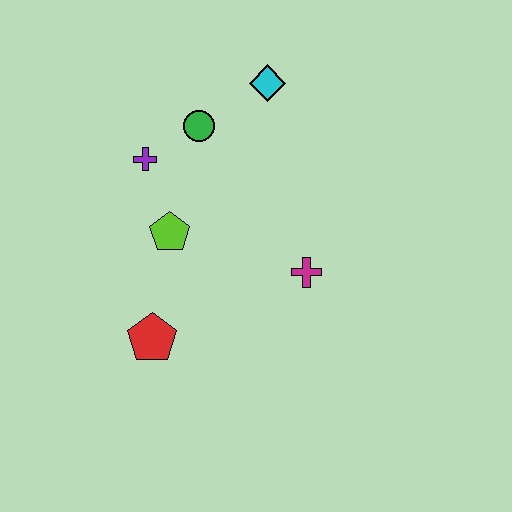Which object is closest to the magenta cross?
The lime pentagon is closest to the magenta cross.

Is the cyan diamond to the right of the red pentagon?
Yes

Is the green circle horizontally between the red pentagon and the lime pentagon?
No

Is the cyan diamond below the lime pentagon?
No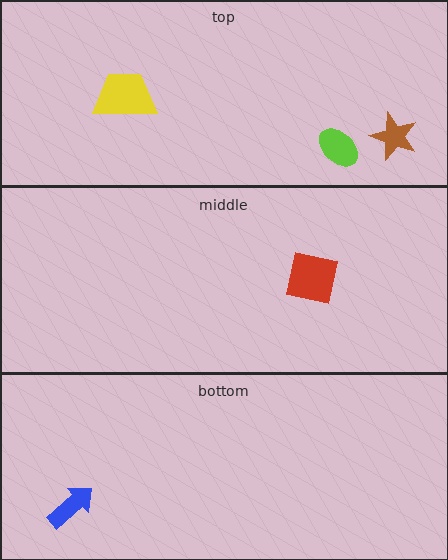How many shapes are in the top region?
3.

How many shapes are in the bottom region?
1.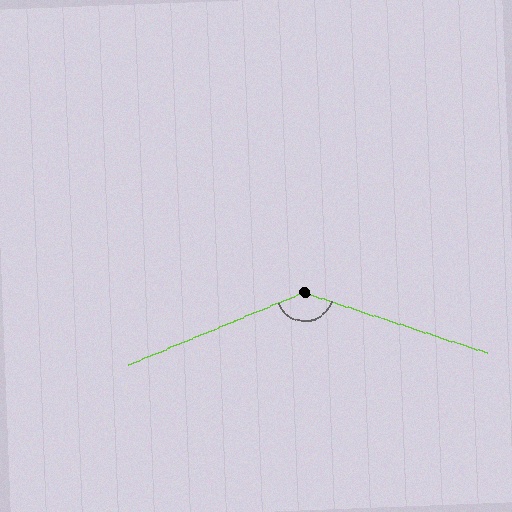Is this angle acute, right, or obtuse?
It is obtuse.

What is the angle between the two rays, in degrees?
Approximately 140 degrees.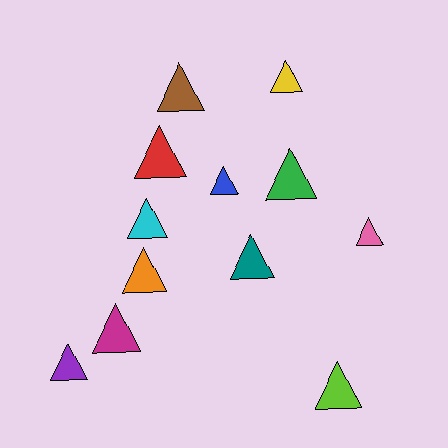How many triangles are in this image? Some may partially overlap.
There are 12 triangles.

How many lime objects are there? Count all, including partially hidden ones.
There is 1 lime object.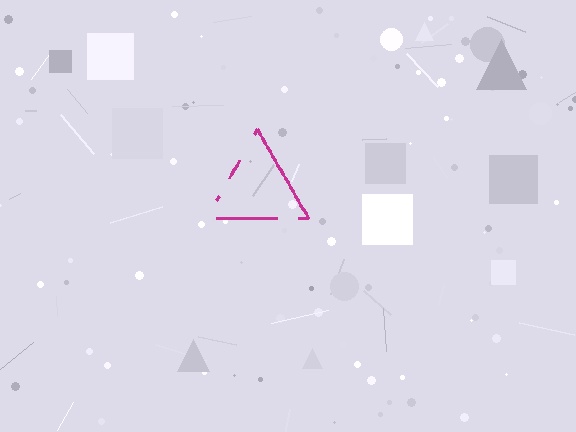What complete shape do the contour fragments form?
The contour fragments form a triangle.